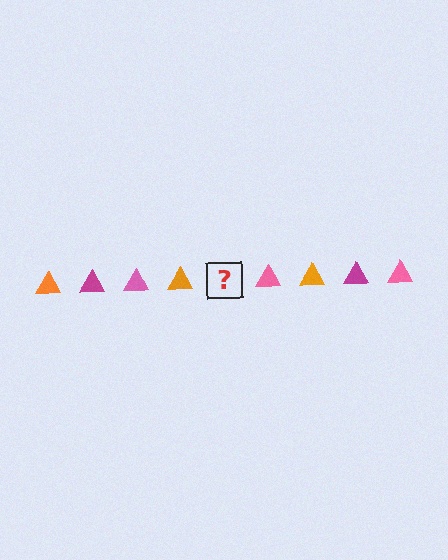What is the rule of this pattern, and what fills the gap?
The rule is that the pattern cycles through orange, magenta, pink triangles. The gap should be filled with a magenta triangle.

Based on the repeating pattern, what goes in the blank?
The blank should be a magenta triangle.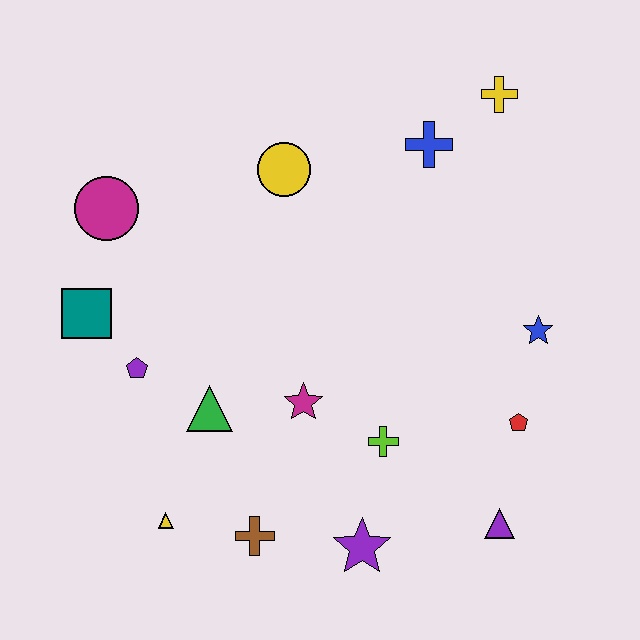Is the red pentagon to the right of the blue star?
No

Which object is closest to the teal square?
The purple pentagon is closest to the teal square.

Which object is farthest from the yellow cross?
The yellow triangle is farthest from the yellow cross.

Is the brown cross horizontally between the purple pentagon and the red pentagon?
Yes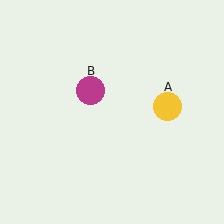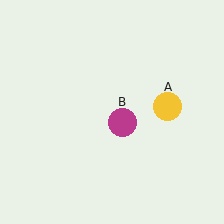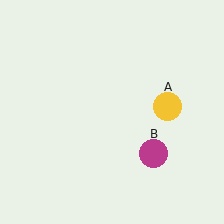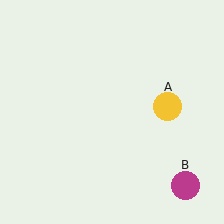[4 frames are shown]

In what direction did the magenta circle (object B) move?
The magenta circle (object B) moved down and to the right.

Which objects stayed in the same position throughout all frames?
Yellow circle (object A) remained stationary.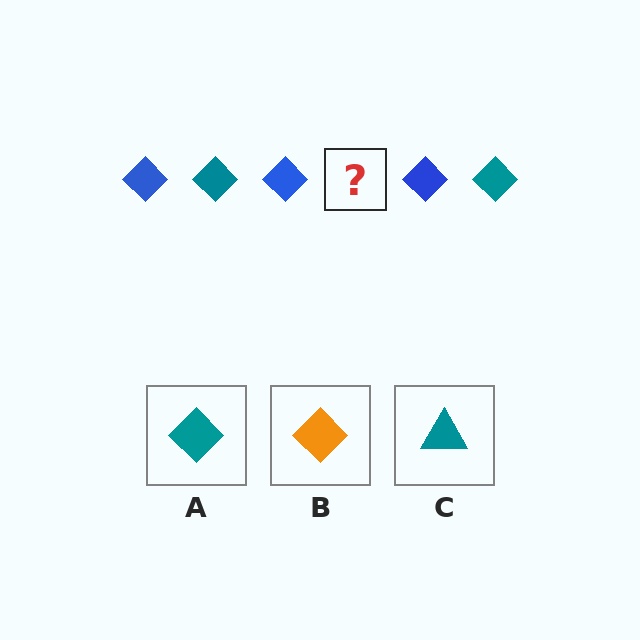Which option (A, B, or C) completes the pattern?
A.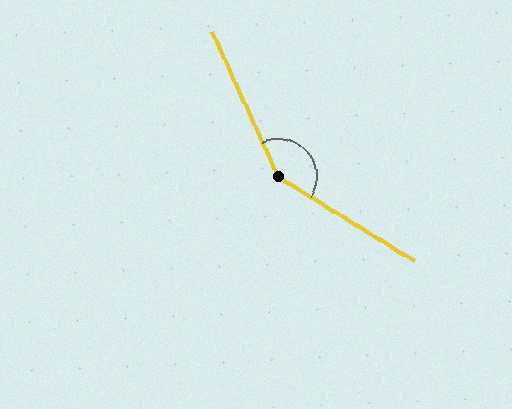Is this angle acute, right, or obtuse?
It is obtuse.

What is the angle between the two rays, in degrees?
Approximately 146 degrees.